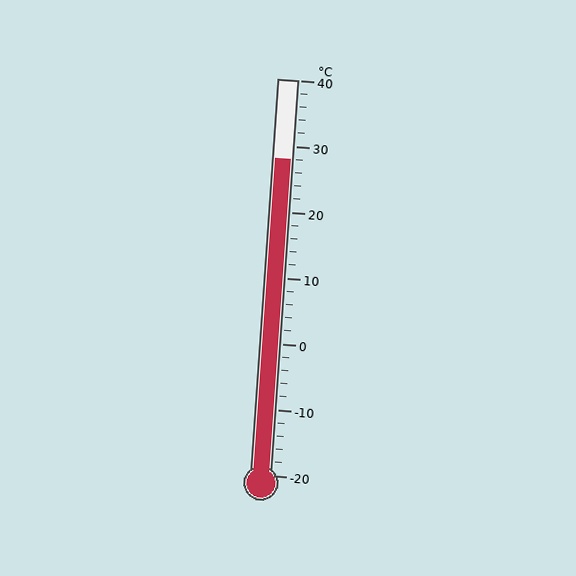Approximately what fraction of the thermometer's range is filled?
The thermometer is filled to approximately 80% of its range.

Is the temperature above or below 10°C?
The temperature is above 10°C.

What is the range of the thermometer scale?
The thermometer scale ranges from -20°C to 40°C.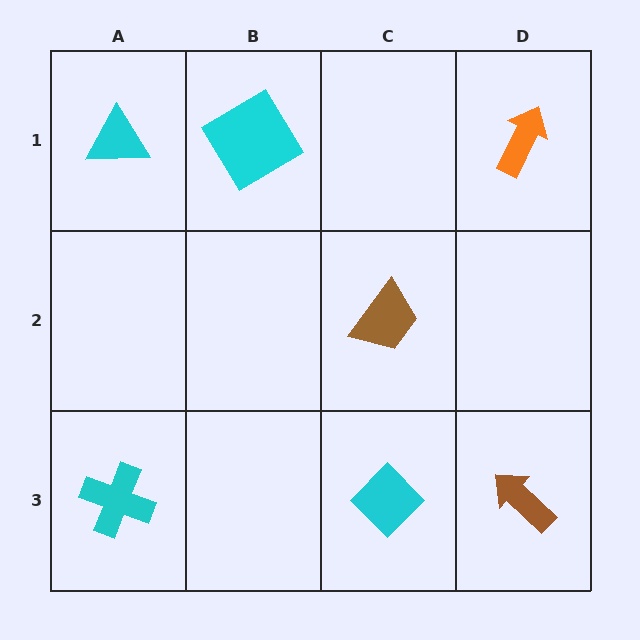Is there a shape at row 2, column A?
No, that cell is empty.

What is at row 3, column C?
A cyan diamond.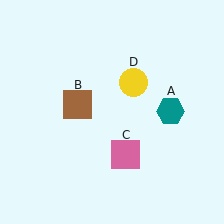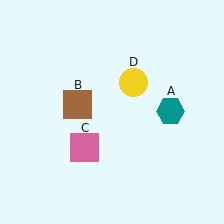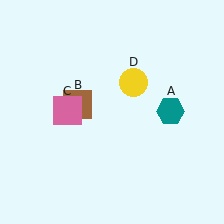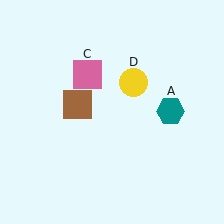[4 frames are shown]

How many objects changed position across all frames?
1 object changed position: pink square (object C).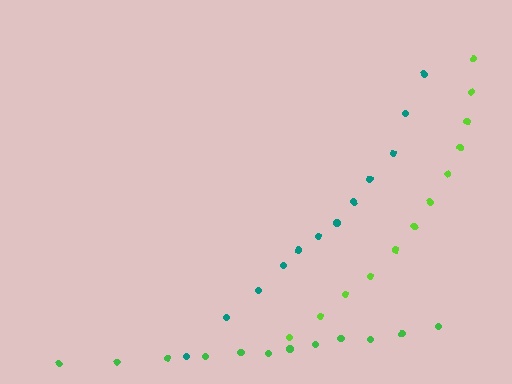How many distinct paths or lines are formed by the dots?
There are 3 distinct paths.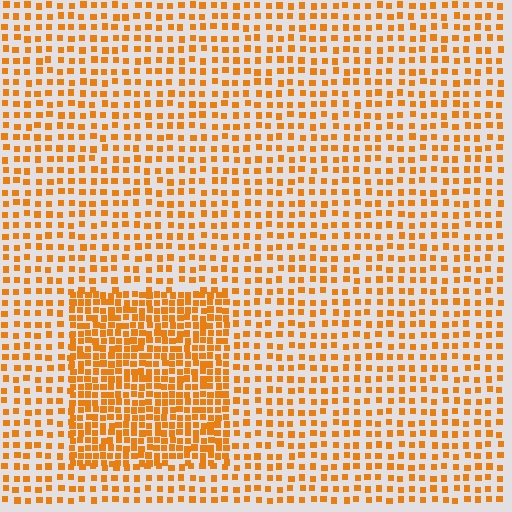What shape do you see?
I see a rectangle.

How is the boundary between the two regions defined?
The boundary is defined by a change in element density (approximately 2.1x ratio). All elements are the same color, size, and shape.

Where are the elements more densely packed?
The elements are more densely packed inside the rectangle boundary.